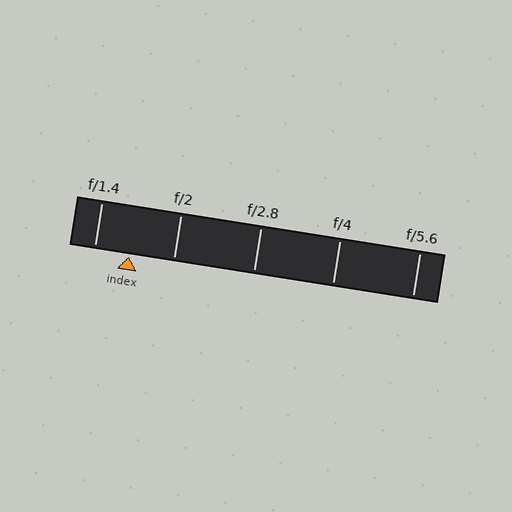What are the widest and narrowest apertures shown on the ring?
The widest aperture shown is f/1.4 and the narrowest is f/5.6.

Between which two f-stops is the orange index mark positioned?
The index mark is between f/1.4 and f/2.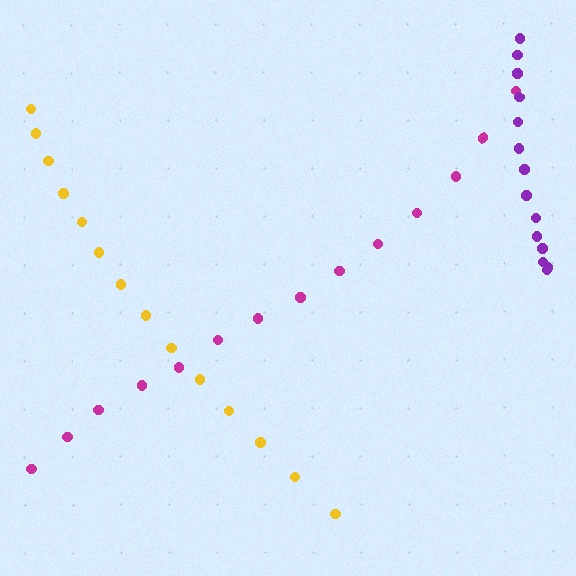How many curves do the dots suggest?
There are 3 distinct paths.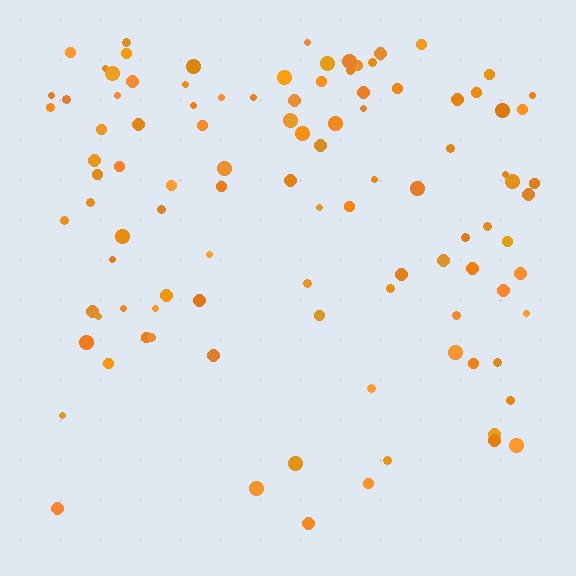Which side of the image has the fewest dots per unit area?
The bottom.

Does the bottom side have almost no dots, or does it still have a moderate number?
Still a moderate number, just noticeably fewer than the top.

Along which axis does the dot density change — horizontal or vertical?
Vertical.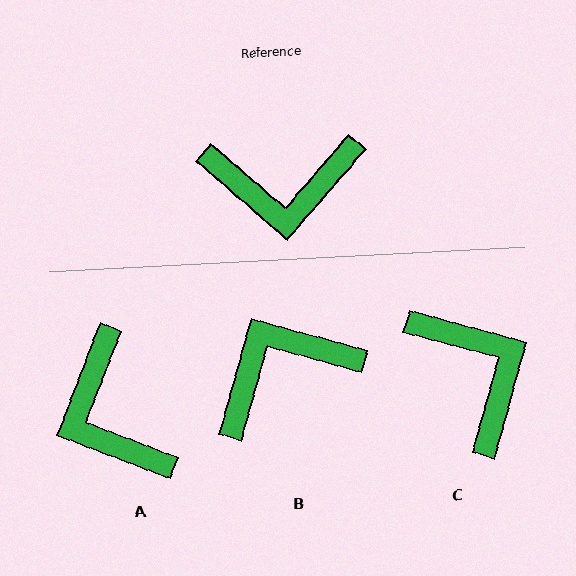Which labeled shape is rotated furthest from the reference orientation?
B, about 155 degrees away.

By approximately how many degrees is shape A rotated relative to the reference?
Approximately 70 degrees clockwise.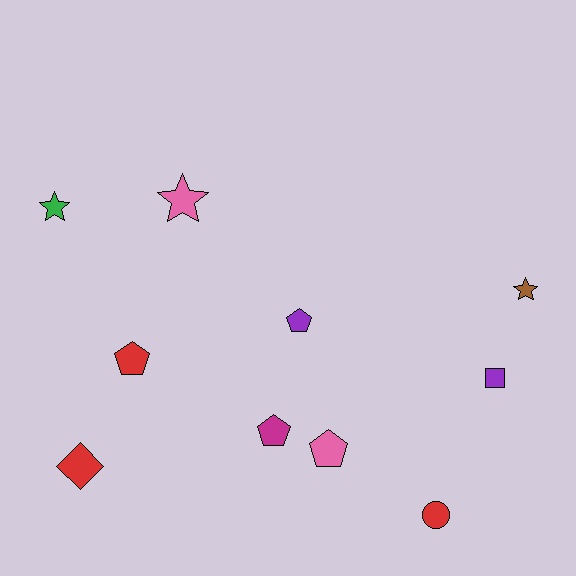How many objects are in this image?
There are 10 objects.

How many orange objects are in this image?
There are no orange objects.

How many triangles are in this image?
There are no triangles.